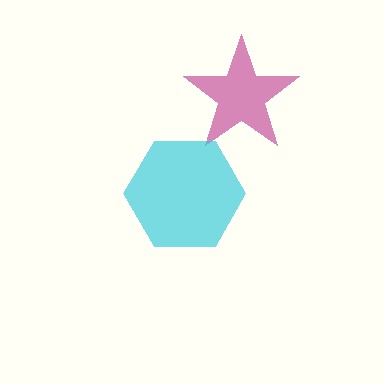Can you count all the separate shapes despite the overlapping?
Yes, there are 2 separate shapes.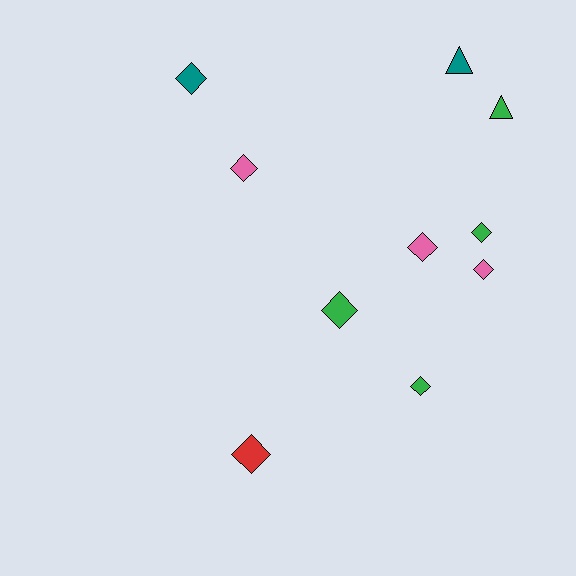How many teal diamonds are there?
There is 1 teal diamond.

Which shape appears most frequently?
Diamond, with 8 objects.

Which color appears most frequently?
Green, with 4 objects.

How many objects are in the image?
There are 10 objects.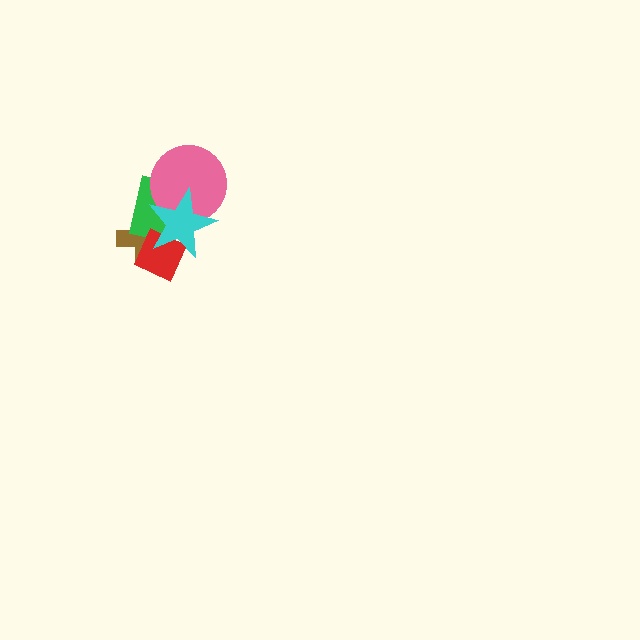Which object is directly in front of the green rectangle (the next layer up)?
The pink circle is directly in front of the green rectangle.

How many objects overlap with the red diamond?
3 objects overlap with the red diamond.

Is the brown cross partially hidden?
Yes, it is partially covered by another shape.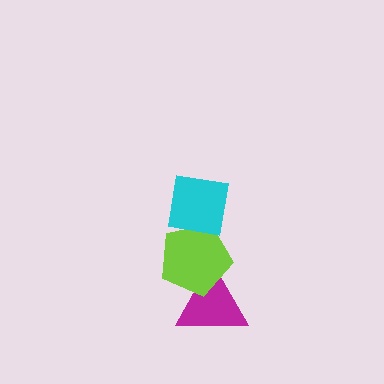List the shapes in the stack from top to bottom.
From top to bottom: the cyan square, the lime pentagon, the magenta triangle.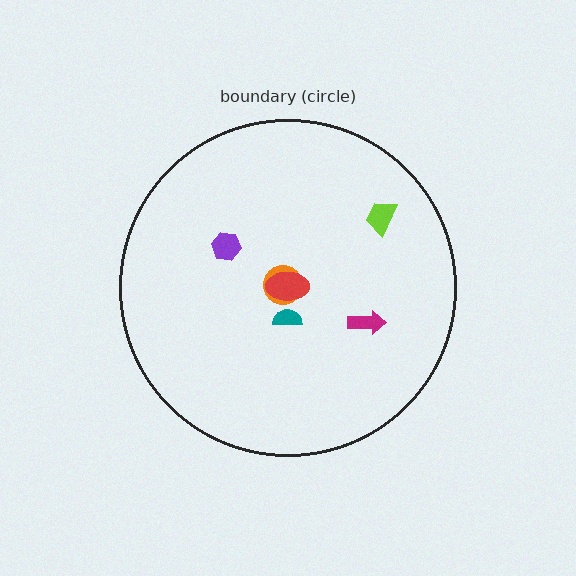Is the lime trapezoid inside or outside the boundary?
Inside.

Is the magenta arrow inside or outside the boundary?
Inside.